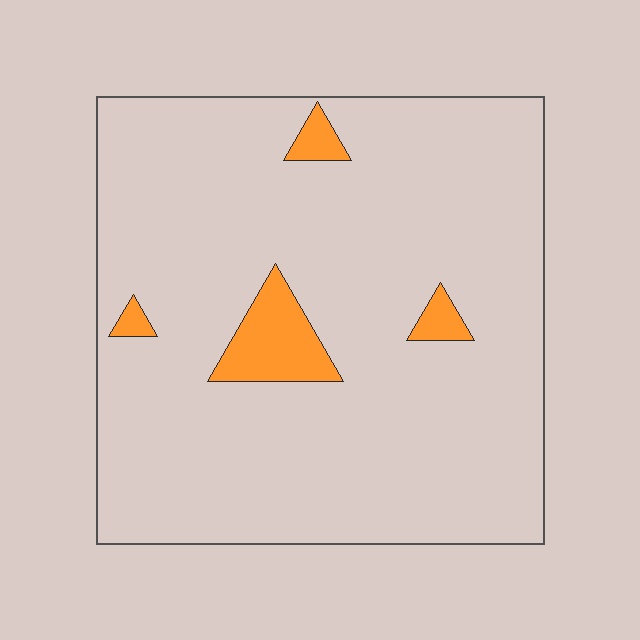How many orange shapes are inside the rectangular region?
4.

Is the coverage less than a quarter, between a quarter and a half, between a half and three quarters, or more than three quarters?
Less than a quarter.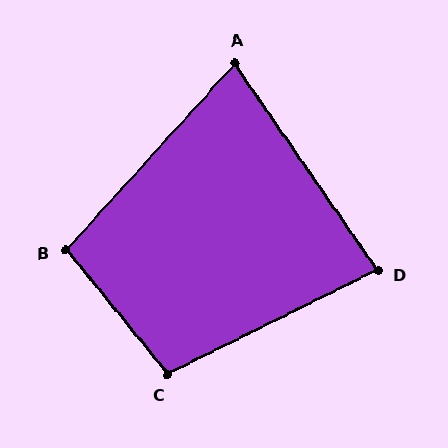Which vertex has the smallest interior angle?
A, at approximately 77 degrees.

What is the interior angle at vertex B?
Approximately 98 degrees (obtuse).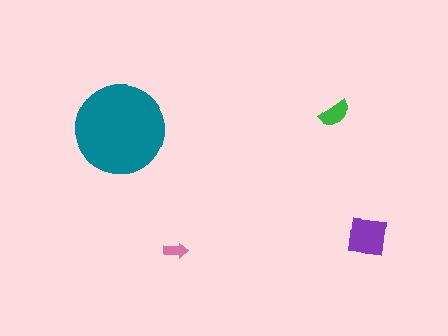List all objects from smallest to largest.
The pink arrow, the green semicircle, the purple square, the teal circle.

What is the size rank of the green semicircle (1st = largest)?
3rd.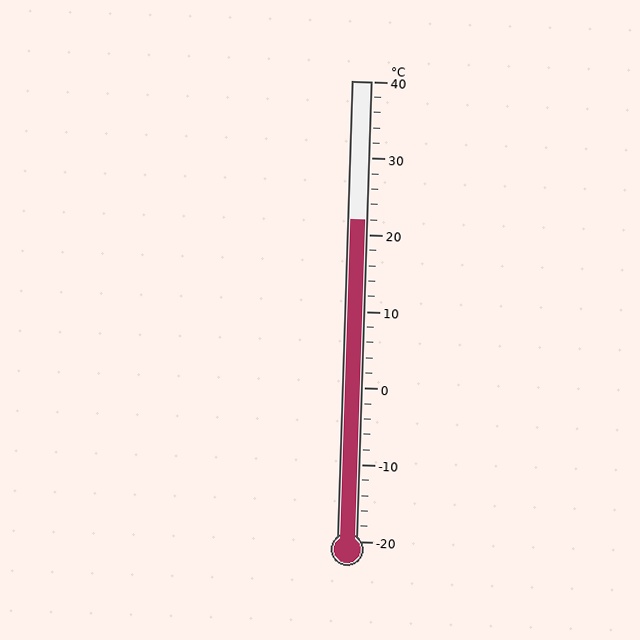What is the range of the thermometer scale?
The thermometer scale ranges from -20°C to 40°C.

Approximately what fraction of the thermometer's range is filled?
The thermometer is filled to approximately 70% of its range.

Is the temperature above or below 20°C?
The temperature is above 20°C.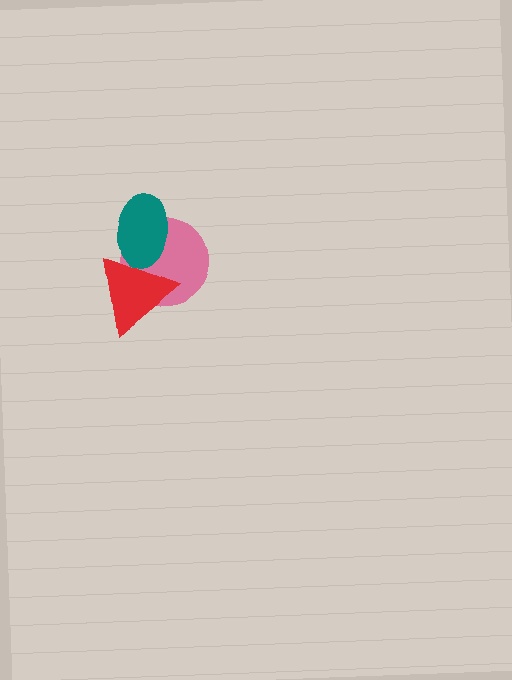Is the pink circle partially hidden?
Yes, it is partially covered by another shape.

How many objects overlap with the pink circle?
2 objects overlap with the pink circle.